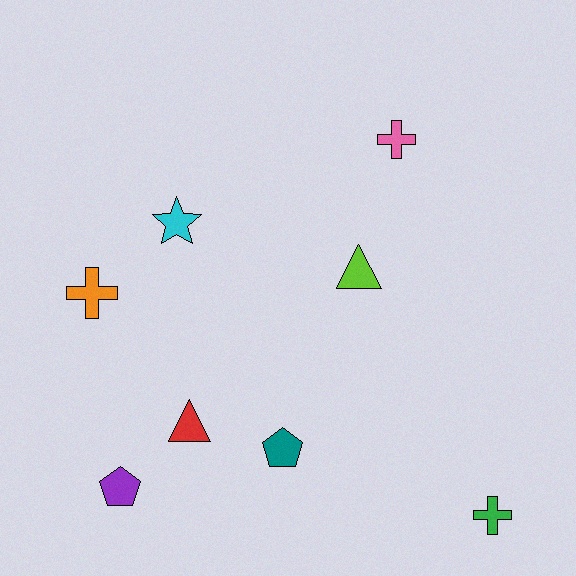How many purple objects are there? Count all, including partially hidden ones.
There is 1 purple object.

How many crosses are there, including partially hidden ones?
There are 3 crosses.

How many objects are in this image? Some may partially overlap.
There are 8 objects.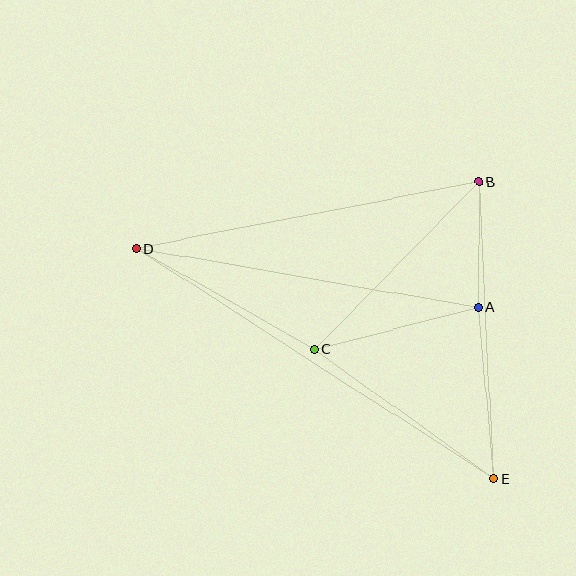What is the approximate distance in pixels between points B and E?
The distance between B and E is approximately 297 pixels.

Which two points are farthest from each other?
Points D and E are farthest from each other.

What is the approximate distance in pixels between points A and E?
The distance between A and E is approximately 172 pixels.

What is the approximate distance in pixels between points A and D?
The distance between A and D is approximately 347 pixels.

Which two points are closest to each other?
Points A and B are closest to each other.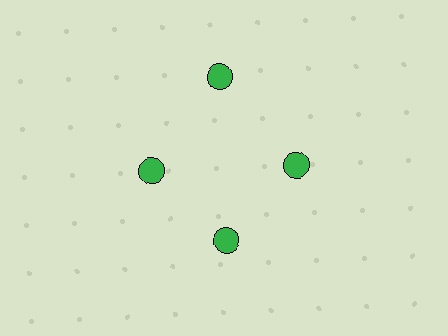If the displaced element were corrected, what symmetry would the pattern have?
It would have 4-fold rotational symmetry — the pattern would map onto itself every 90 degrees.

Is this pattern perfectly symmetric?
No. The 4 green circles are arranged in a ring, but one element near the 12 o'clock position is pushed outward from the center, breaking the 4-fold rotational symmetry.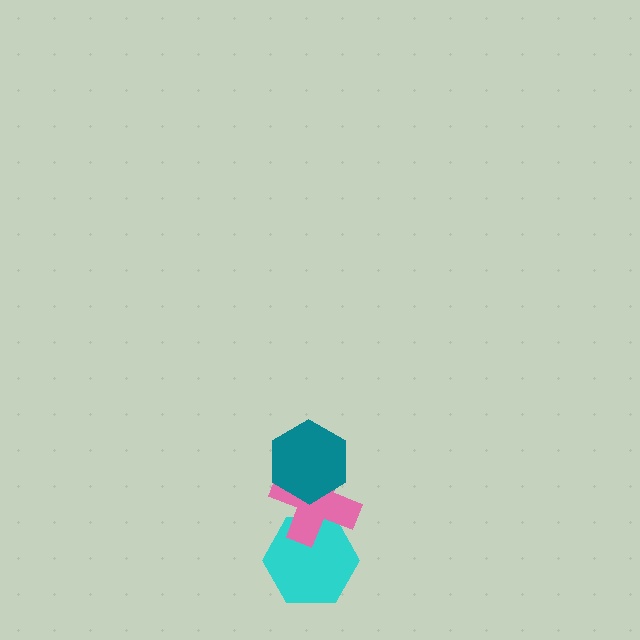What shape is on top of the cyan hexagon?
The pink cross is on top of the cyan hexagon.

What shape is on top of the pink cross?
The teal hexagon is on top of the pink cross.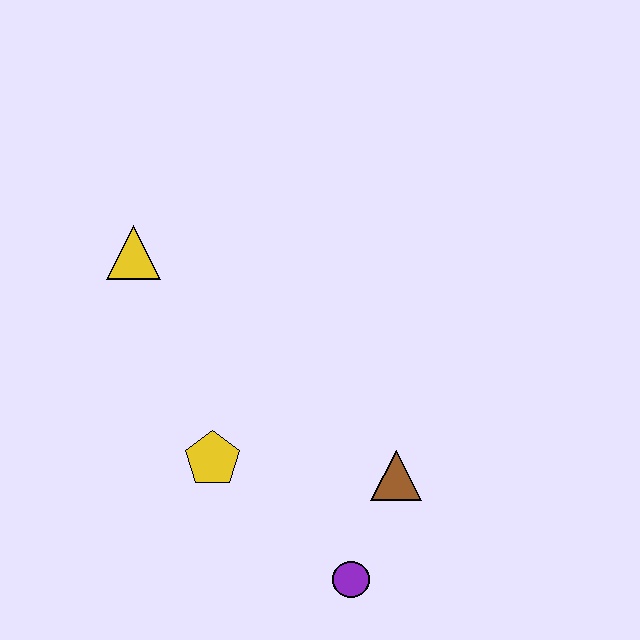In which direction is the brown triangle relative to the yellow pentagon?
The brown triangle is to the right of the yellow pentagon.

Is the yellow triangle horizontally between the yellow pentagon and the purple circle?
No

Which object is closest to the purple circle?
The brown triangle is closest to the purple circle.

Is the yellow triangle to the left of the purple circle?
Yes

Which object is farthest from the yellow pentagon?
The yellow triangle is farthest from the yellow pentagon.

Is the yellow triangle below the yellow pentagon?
No